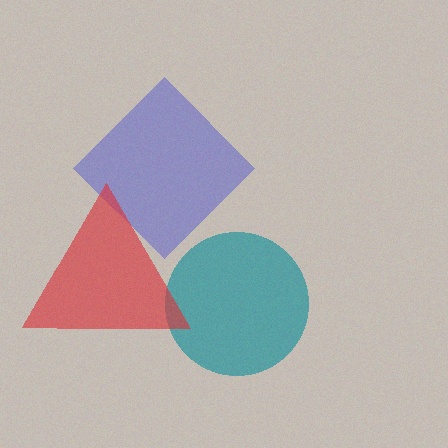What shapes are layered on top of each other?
The layered shapes are: a teal circle, a blue diamond, a red triangle.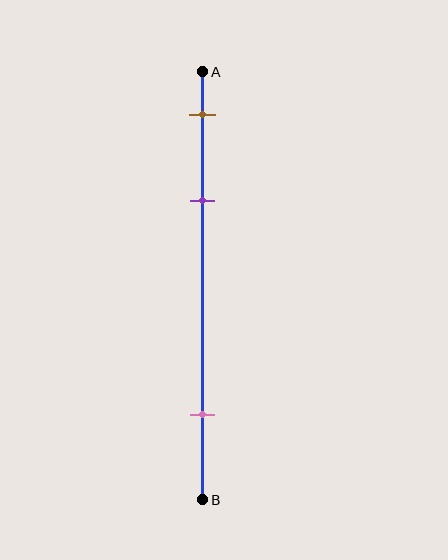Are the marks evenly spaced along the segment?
No, the marks are not evenly spaced.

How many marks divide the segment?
There are 3 marks dividing the segment.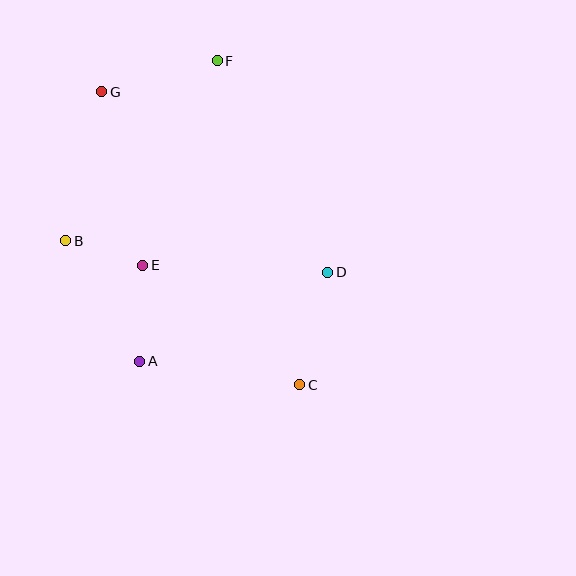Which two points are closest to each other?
Points B and E are closest to each other.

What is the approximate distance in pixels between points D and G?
The distance between D and G is approximately 289 pixels.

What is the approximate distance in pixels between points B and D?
The distance between B and D is approximately 264 pixels.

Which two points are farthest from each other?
Points C and G are farthest from each other.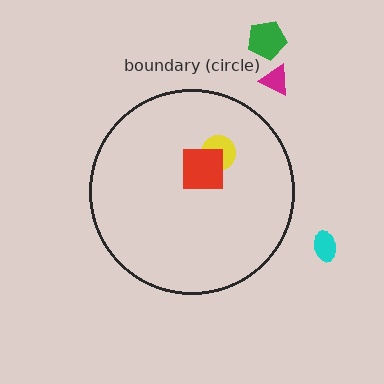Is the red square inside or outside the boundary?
Inside.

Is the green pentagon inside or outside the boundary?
Outside.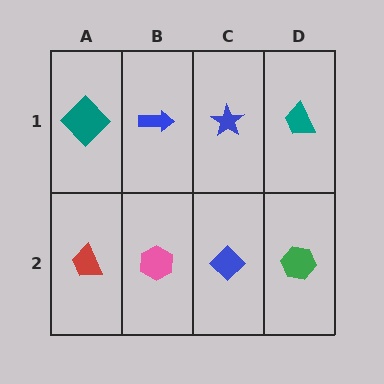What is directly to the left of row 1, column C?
A blue arrow.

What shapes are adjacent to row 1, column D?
A green hexagon (row 2, column D), a blue star (row 1, column C).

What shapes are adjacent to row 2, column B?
A blue arrow (row 1, column B), a red trapezoid (row 2, column A), a blue diamond (row 2, column C).